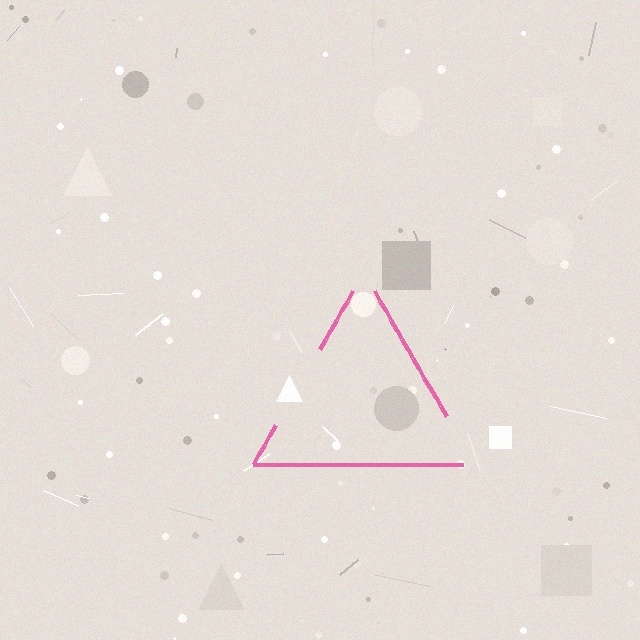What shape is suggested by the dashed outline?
The dashed outline suggests a triangle.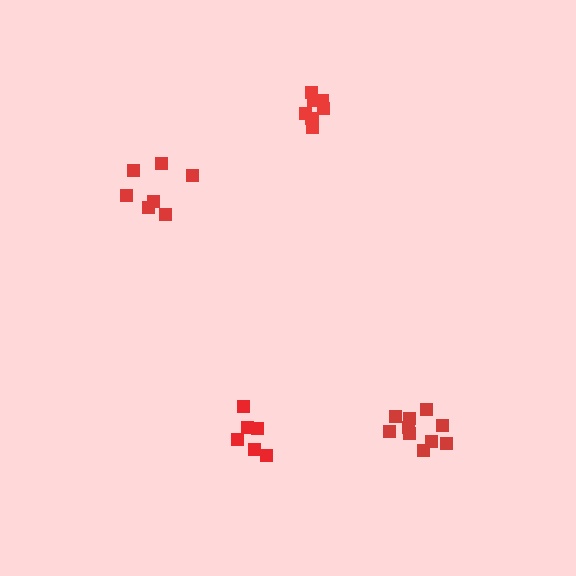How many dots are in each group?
Group 1: 8 dots, Group 2: 10 dots, Group 3: 6 dots, Group 4: 7 dots (31 total).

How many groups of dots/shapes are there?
There are 4 groups.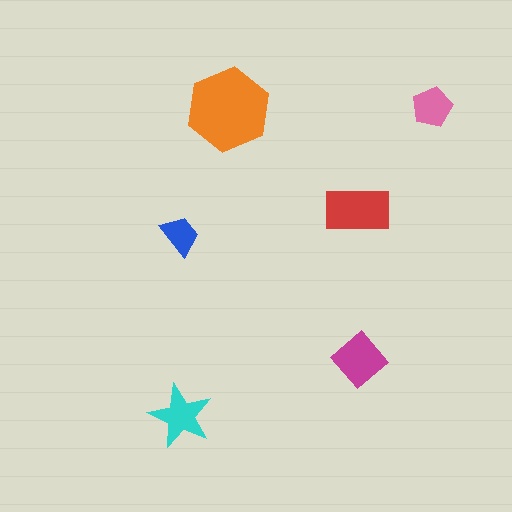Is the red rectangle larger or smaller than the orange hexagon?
Smaller.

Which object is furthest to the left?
The cyan star is leftmost.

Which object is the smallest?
The blue trapezoid.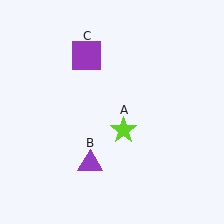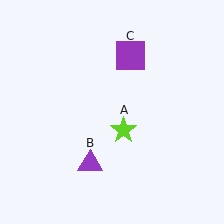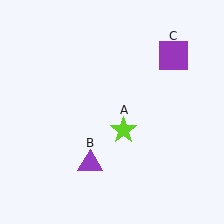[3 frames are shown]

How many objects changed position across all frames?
1 object changed position: purple square (object C).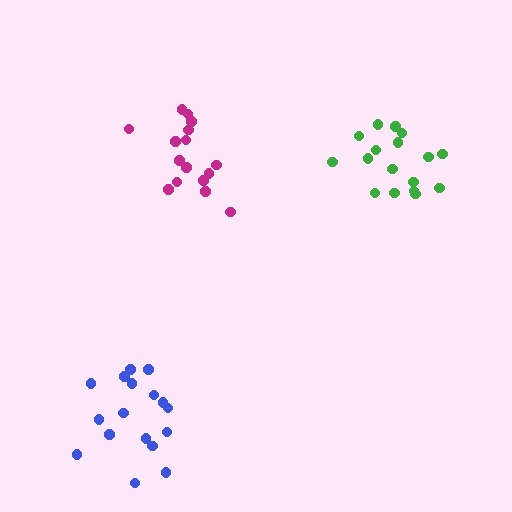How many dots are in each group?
Group 1: 17 dots, Group 2: 16 dots, Group 3: 17 dots (50 total).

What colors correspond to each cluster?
The clusters are colored: blue, magenta, green.